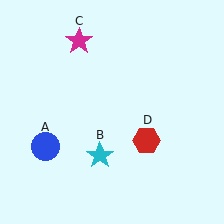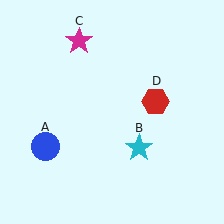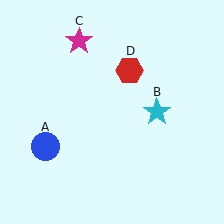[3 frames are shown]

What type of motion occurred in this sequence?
The cyan star (object B), red hexagon (object D) rotated counterclockwise around the center of the scene.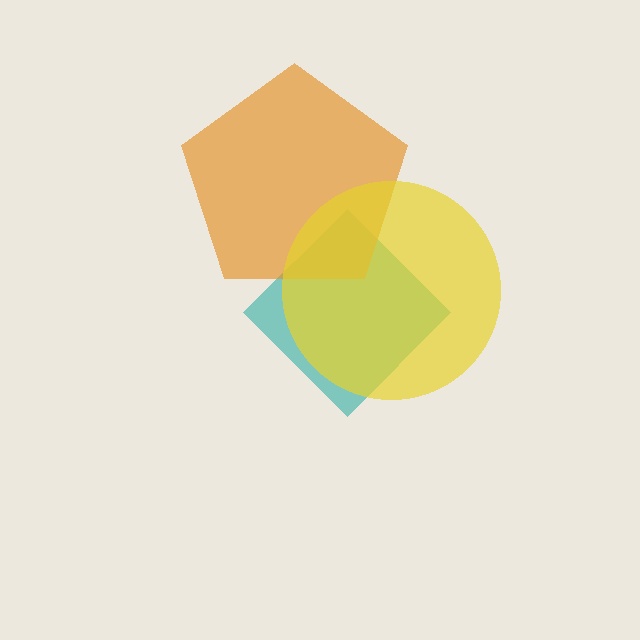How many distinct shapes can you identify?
There are 3 distinct shapes: a teal diamond, an orange pentagon, a yellow circle.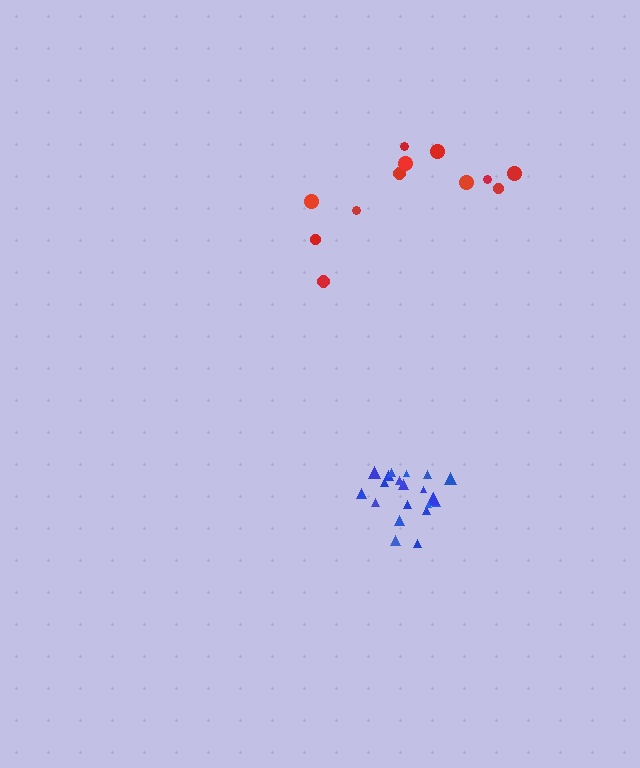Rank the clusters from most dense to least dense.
blue, red.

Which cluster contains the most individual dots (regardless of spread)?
Blue (21).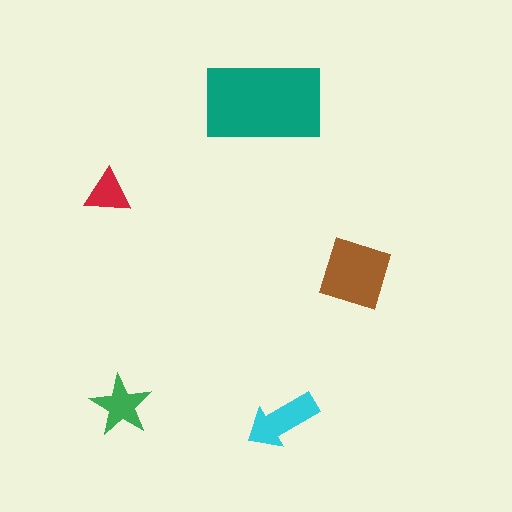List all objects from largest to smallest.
The teal rectangle, the brown diamond, the cyan arrow, the green star, the red triangle.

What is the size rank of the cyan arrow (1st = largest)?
3rd.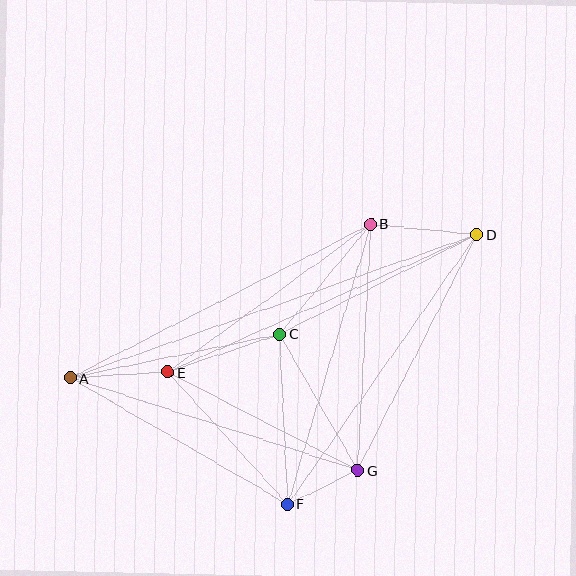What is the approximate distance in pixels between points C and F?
The distance between C and F is approximately 170 pixels.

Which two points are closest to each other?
Points F and G are closest to each other.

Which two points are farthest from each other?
Points A and D are farthest from each other.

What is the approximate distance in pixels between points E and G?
The distance between E and G is approximately 214 pixels.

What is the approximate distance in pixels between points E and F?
The distance between E and F is approximately 178 pixels.